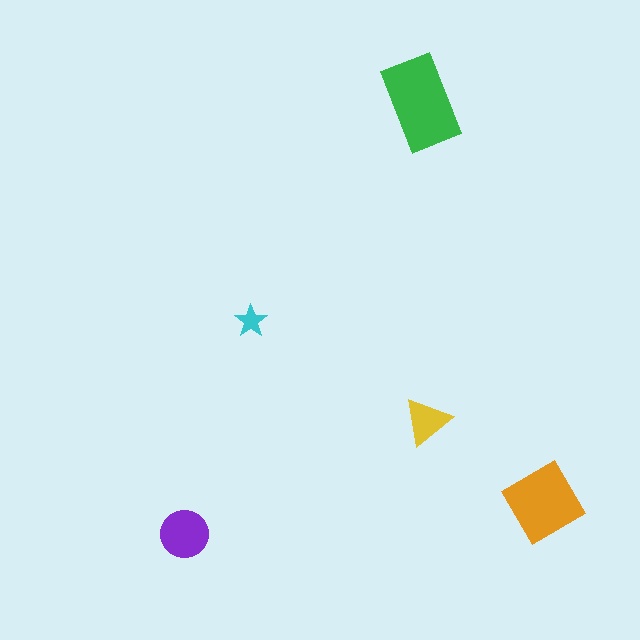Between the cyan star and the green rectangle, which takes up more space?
The green rectangle.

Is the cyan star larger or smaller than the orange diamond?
Smaller.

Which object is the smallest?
The cyan star.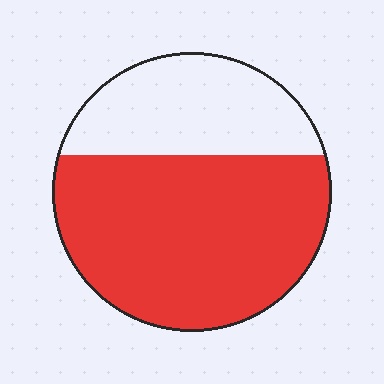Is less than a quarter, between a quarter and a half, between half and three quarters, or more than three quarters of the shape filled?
Between half and three quarters.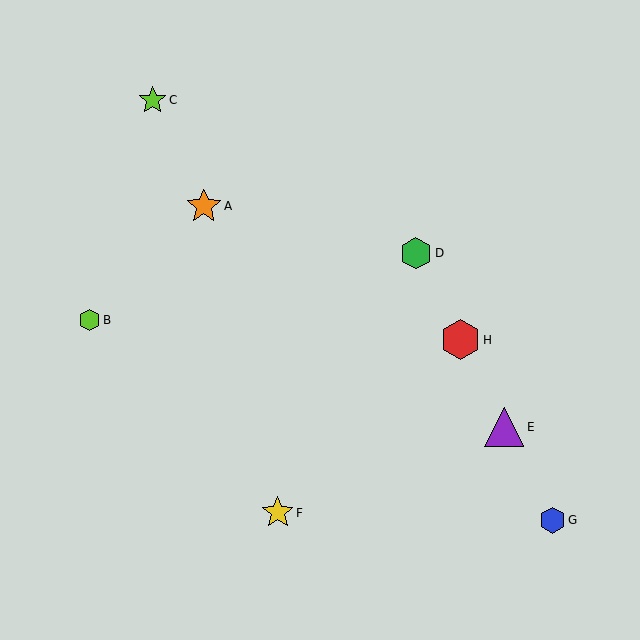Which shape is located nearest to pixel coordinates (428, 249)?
The green hexagon (labeled D) at (416, 253) is nearest to that location.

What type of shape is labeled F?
Shape F is a yellow star.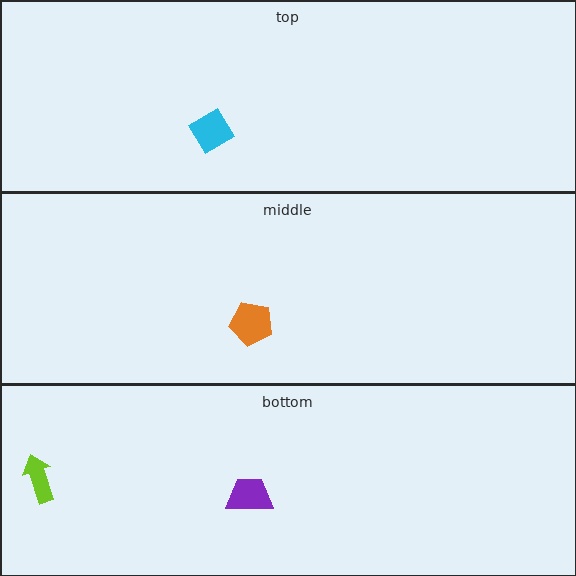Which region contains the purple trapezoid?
The bottom region.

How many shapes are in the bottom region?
2.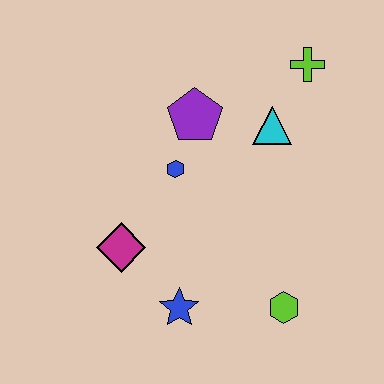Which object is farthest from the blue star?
The lime cross is farthest from the blue star.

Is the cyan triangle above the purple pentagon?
No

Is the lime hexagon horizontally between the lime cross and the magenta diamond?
Yes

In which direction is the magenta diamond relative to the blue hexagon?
The magenta diamond is below the blue hexagon.